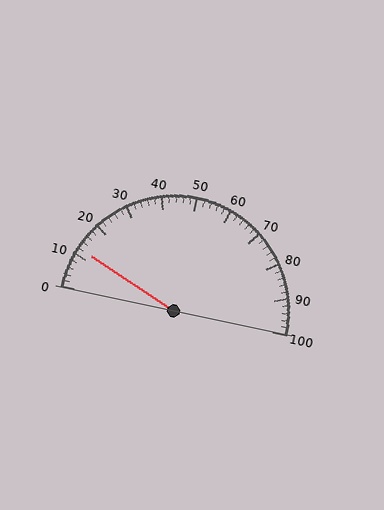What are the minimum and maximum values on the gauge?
The gauge ranges from 0 to 100.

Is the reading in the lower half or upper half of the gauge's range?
The reading is in the lower half of the range (0 to 100).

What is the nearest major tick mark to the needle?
The nearest major tick mark is 10.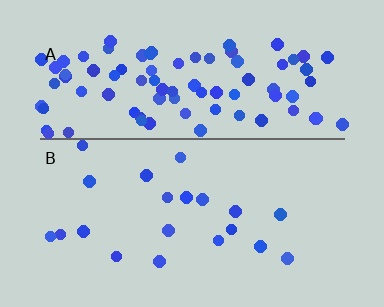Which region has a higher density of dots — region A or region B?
A (the top).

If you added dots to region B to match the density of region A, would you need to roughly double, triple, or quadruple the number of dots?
Approximately quadruple.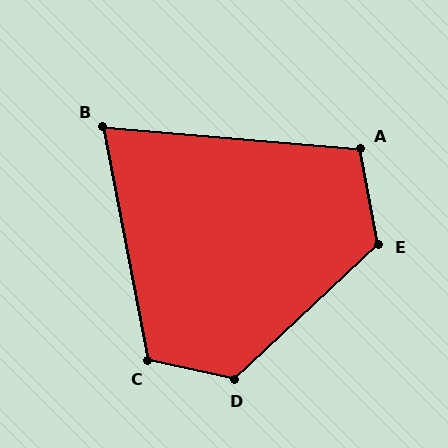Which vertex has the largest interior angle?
D, at approximately 124 degrees.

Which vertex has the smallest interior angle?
B, at approximately 74 degrees.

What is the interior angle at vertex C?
Approximately 114 degrees (obtuse).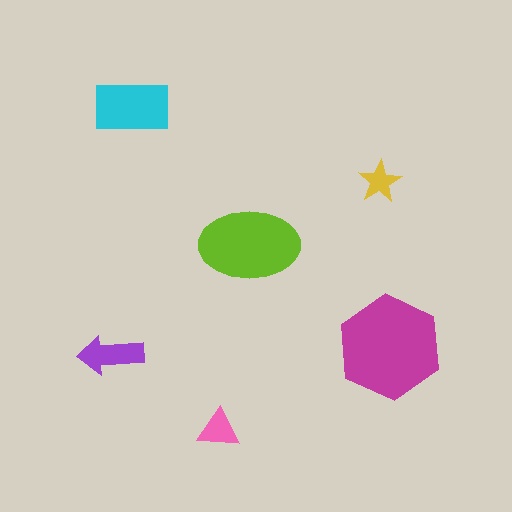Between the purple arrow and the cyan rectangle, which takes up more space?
The cyan rectangle.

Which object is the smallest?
The yellow star.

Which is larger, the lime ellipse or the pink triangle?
The lime ellipse.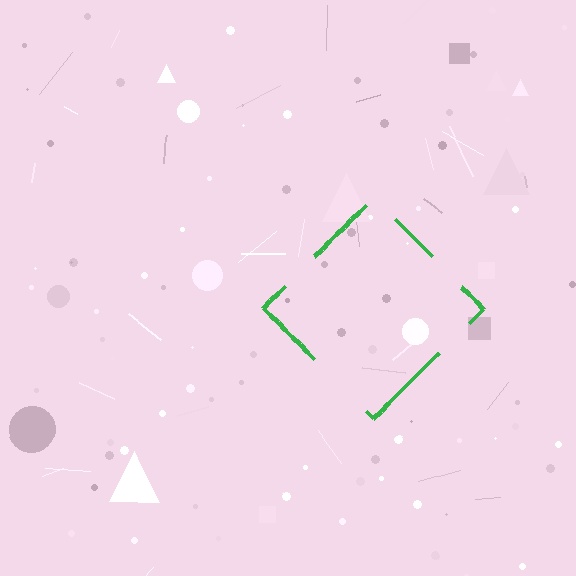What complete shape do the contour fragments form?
The contour fragments form a diamond.